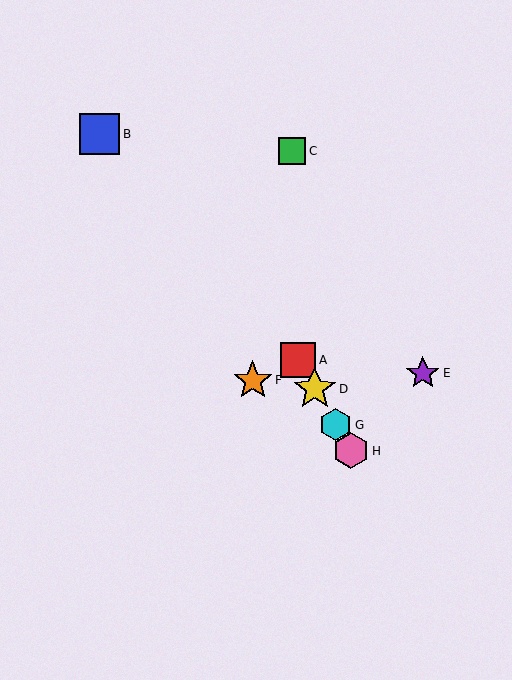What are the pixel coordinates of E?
Object E is at (423, 373).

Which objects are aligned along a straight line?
Objects A, D, G, H are aligned along a straight line.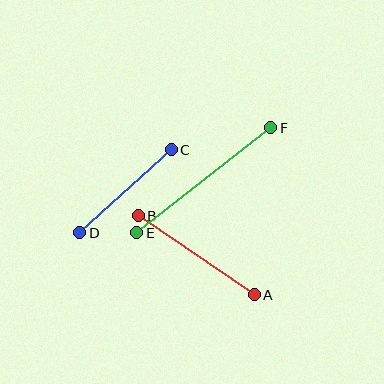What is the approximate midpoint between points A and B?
The midpoint is at approximately (196, 255) pixels.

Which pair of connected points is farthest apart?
Points E and F are farthest apart.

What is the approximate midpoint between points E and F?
The midpoint is at approximately (204, 180) pixels.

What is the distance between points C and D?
The distance is approximately 124 pixels.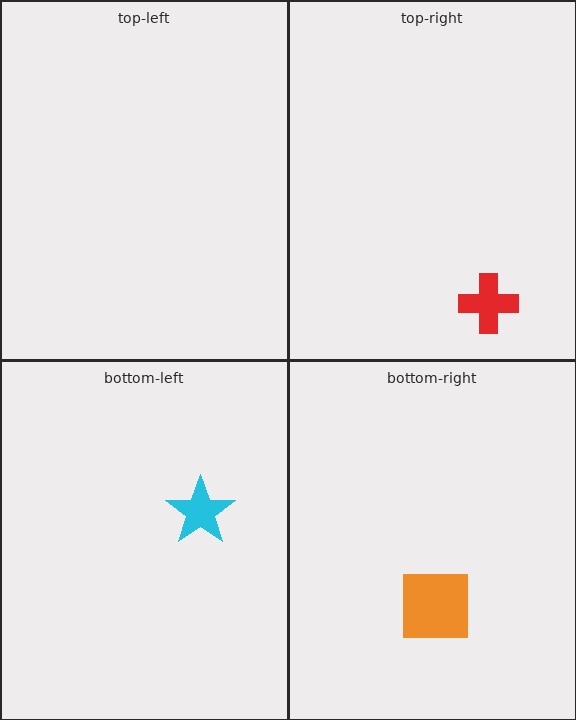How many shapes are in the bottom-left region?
1.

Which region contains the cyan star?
The bottom-left region.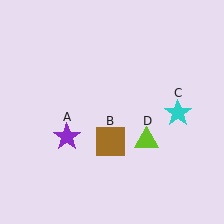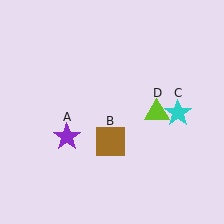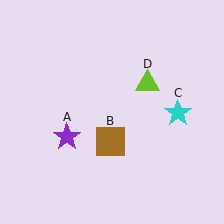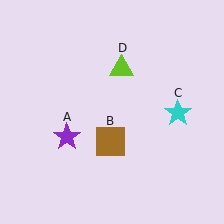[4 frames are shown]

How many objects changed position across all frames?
1 object changed position: lime triangle (object D).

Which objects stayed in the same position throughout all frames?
Purple star (object A) and brown square (object B) and cyan star (object C) remained stationary.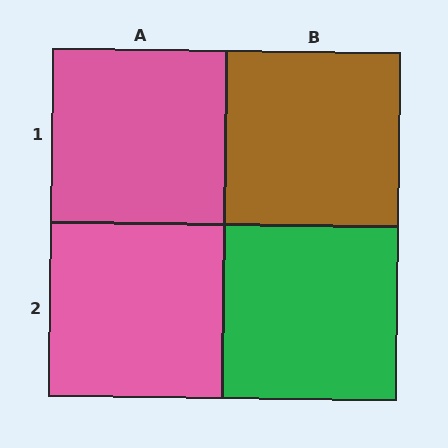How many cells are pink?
2 cells are pink.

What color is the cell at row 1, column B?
Brown.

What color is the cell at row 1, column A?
Pink.